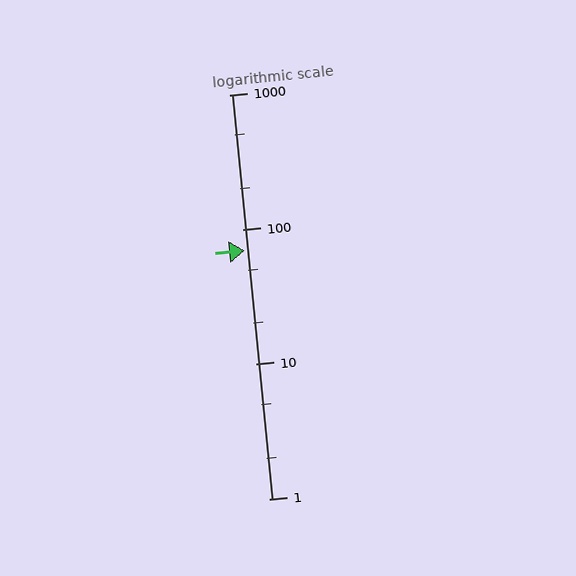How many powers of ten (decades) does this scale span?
The scale spans 3 decades, from 1 to 1000.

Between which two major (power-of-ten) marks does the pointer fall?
The pointer is between 10 and 100.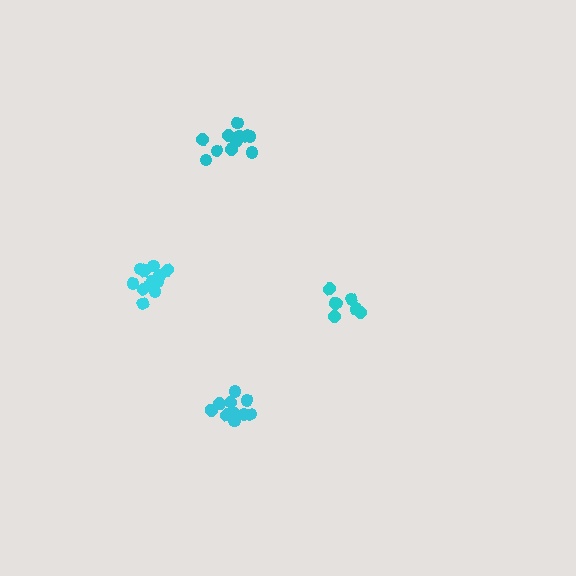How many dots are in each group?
Group 1: 10 dots, Group 2: 7 dots, Group 3: 11 dots, Group 4: 13 dots (41 total).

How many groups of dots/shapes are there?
There are 4 groups.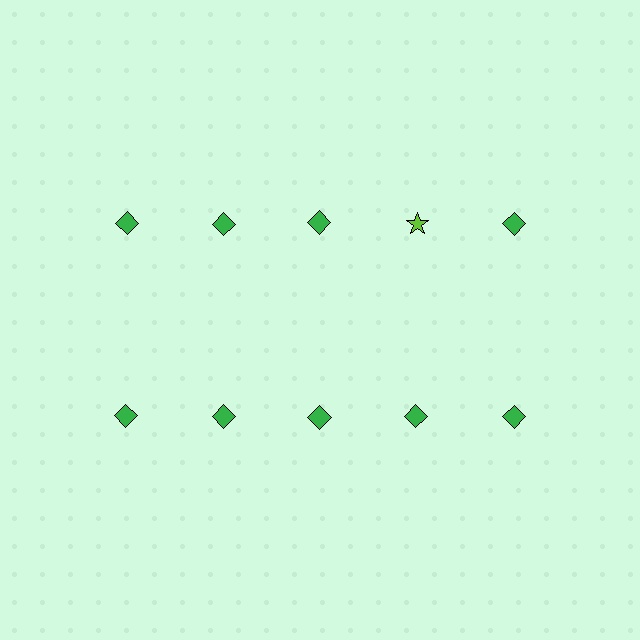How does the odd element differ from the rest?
It differs in both color (lime instead of green) and shape (star instead of diamond).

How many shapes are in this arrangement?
There are 10 shapes arranged in a grid pattern.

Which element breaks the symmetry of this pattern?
The lime star in the top row, second from right column breaks the symmetry. All other shapes are green diamonds.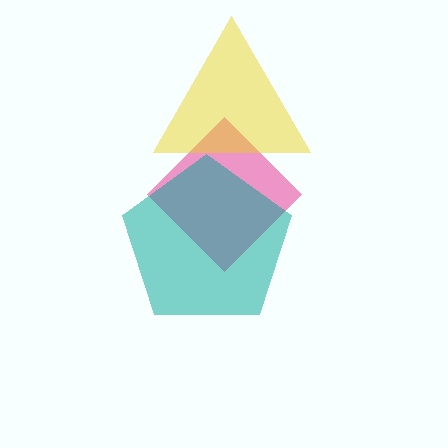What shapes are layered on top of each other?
The layered shapes are: a pink diamond, a teal pentagon, a yellow triangle.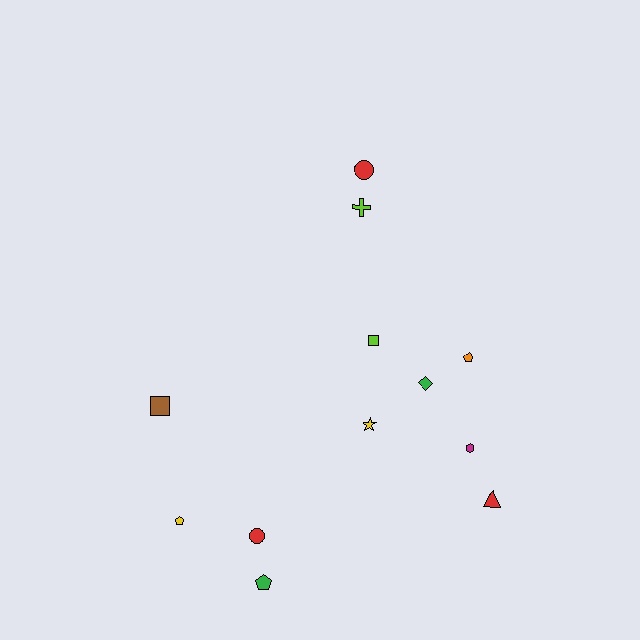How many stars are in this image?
There is 1 star.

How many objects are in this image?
There are 12 objects.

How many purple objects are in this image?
There are no purple objects.